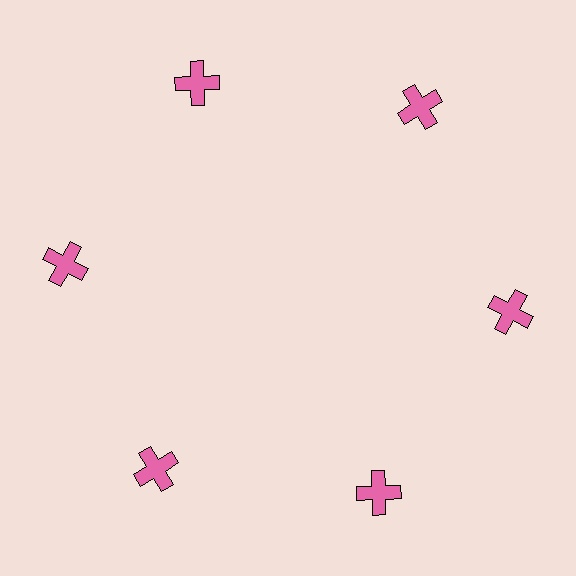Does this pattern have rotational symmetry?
Yes, this pattern has 6-fold rotational symmetry. It looks the same after rotating 60 degrees around the center.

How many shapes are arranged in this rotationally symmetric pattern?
There are 6 shapes, arranged in 6 groups of 1.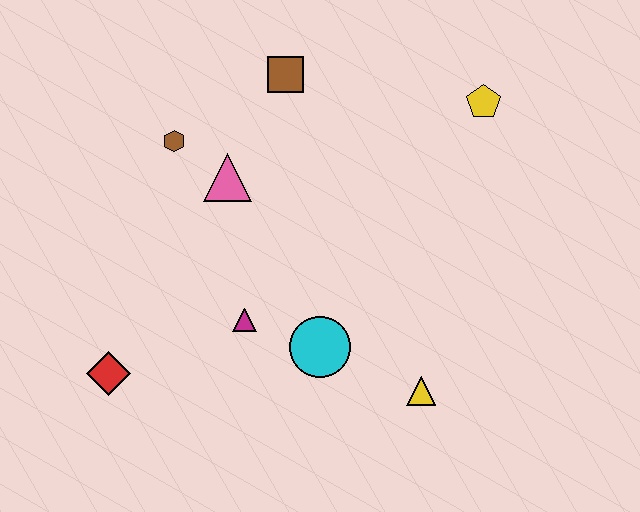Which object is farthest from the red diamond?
The yellow pentagon is farthest from the red diamond.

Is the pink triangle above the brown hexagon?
No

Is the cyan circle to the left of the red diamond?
No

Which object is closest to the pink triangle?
The brown hexagon is closest to the pink triangle.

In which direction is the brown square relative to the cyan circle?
The brown square is above the cyan circle.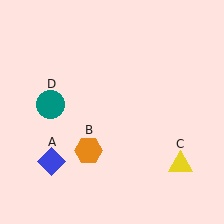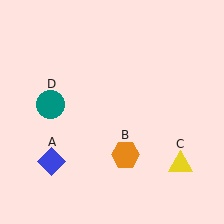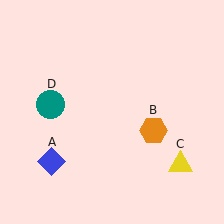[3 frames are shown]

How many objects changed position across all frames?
1 object changed position: orange hexagon (object B).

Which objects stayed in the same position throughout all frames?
Blue diamond (object A) and yellow triangle (object C) and teal circle (object D) remained stationary.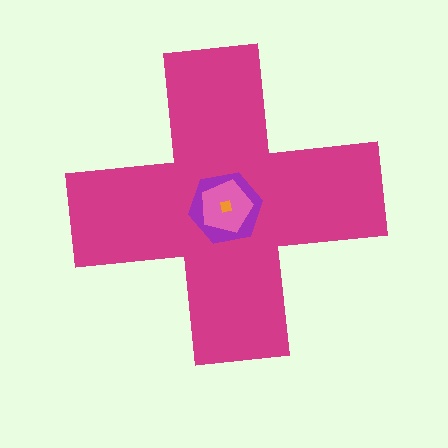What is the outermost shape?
The magenta cross.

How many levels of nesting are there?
4.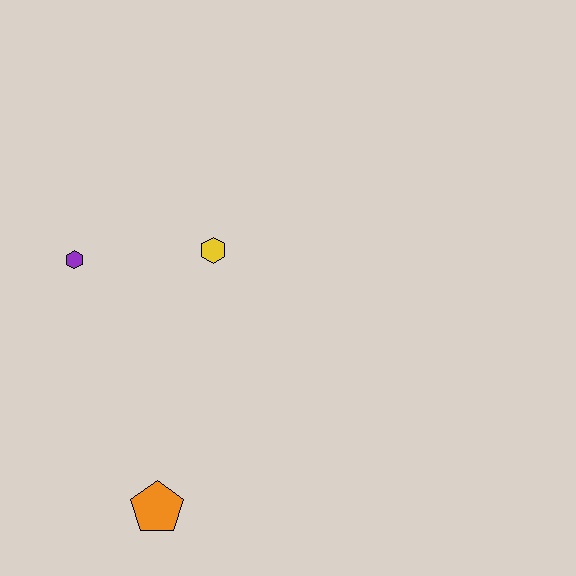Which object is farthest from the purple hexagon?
The orange pentagon is farthest from the purple hexagon.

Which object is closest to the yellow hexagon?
The purple hexagon is closest to the yellow hexagon.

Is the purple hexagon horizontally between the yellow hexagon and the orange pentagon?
No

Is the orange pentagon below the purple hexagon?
Yes